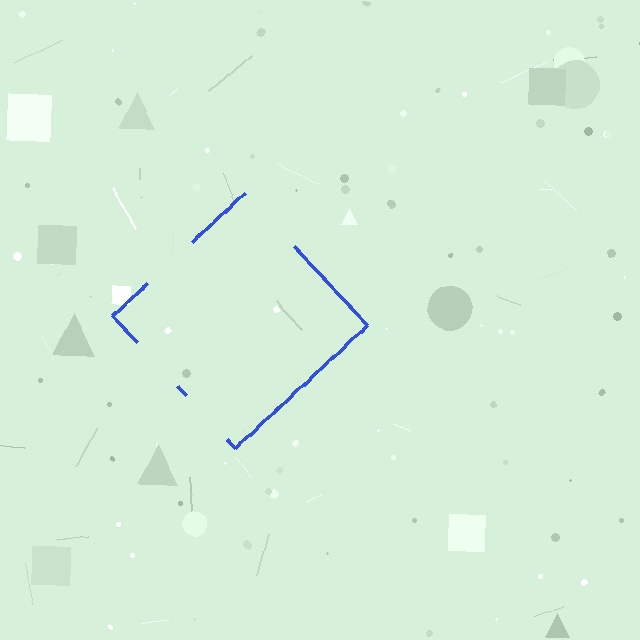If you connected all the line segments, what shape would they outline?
They would outline a diamond.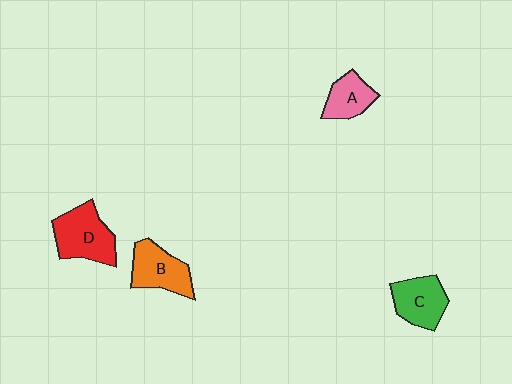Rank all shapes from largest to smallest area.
From largest to smallest: D (red), B (orange), C (green), A (pink).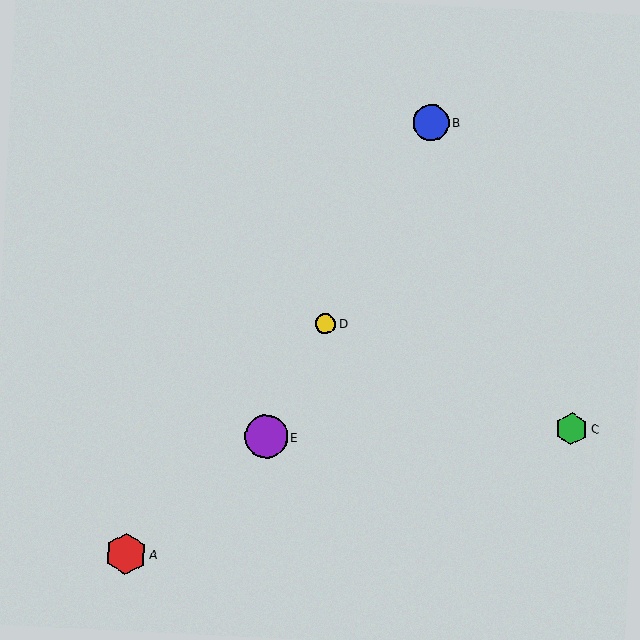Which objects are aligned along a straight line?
Objects B, D, E are aligned along a straight line.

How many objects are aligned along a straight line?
3 objects (B, D, E) are aligned along a straight line.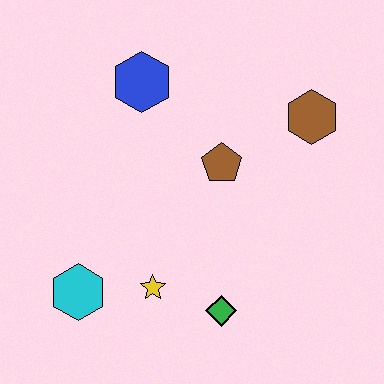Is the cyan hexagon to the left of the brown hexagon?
Yes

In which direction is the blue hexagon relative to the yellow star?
The blue hexagon is above the yellow star.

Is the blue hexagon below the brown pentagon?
No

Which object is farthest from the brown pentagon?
The cyan hexagon is farthest from the brown pentagon.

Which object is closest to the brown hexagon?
The brown pentagon is closest to the brown hexagon.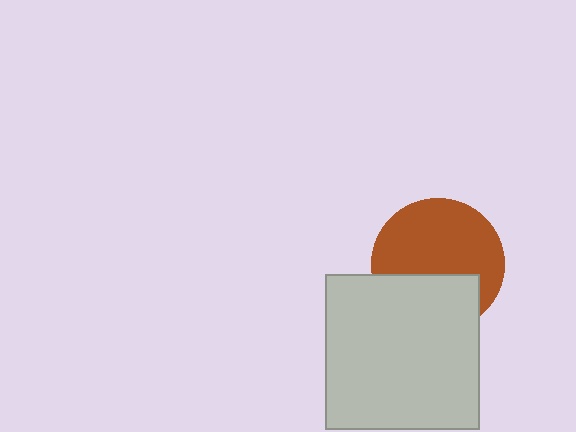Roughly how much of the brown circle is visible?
About half of it is visible (roughly 64%).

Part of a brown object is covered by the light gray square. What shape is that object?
It is a circle.